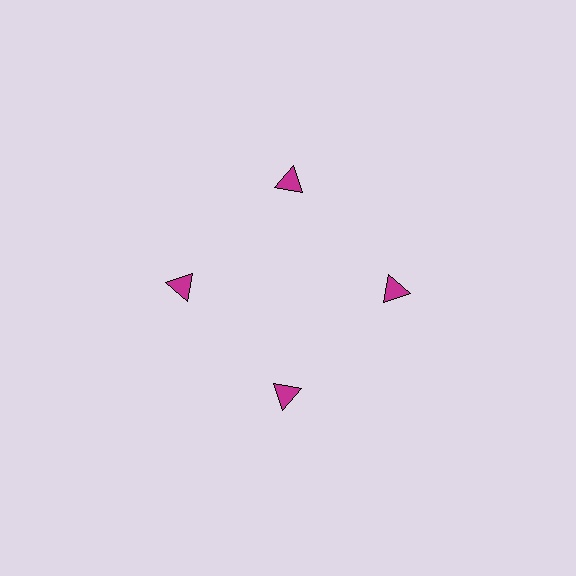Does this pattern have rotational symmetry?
Yes, this pattern has 4-fold rotational symmetry. It looks the same after rotating 90 degrees around the center.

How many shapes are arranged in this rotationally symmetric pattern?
There are 4 shapes, arranged in 4 groups of 1.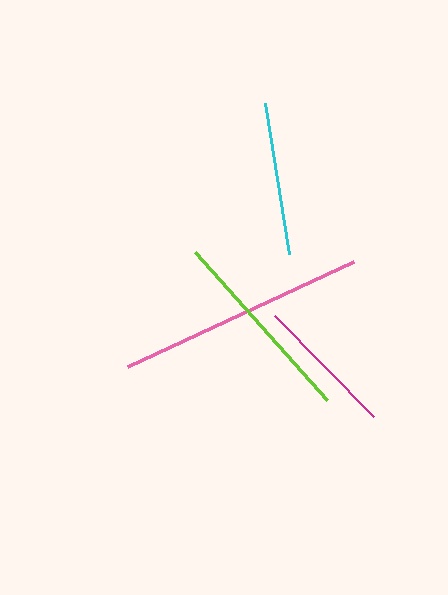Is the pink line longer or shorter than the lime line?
The pink line is longer than the lime line.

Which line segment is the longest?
The pink line is the longest at approximately 249 pixels.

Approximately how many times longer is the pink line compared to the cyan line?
The pink line is approximately 1.6 times the length of the cyan line.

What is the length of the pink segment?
The pink segment is approximately 249 pixels long.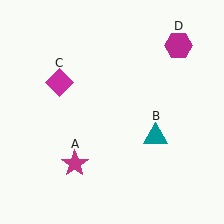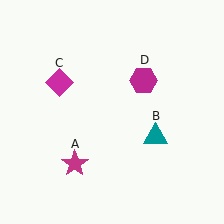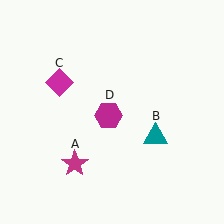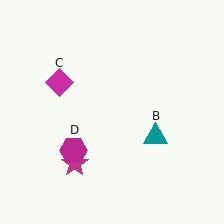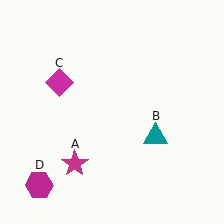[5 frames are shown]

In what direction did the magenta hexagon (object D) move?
The magenta hexagon (object D) moved down and to the left.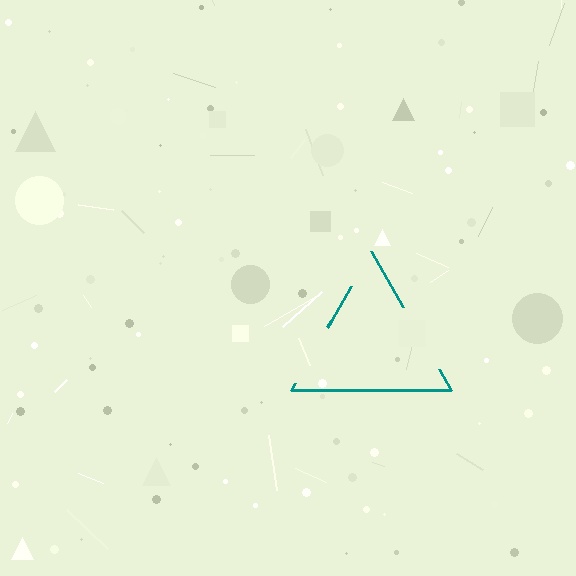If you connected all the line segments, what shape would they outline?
They would outline a triangle.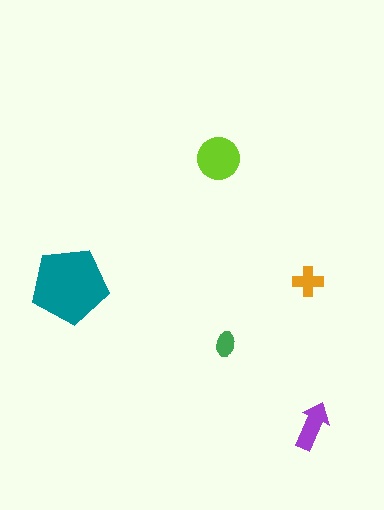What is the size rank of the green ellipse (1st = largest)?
5th.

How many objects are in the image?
There are 5 objects in the image.